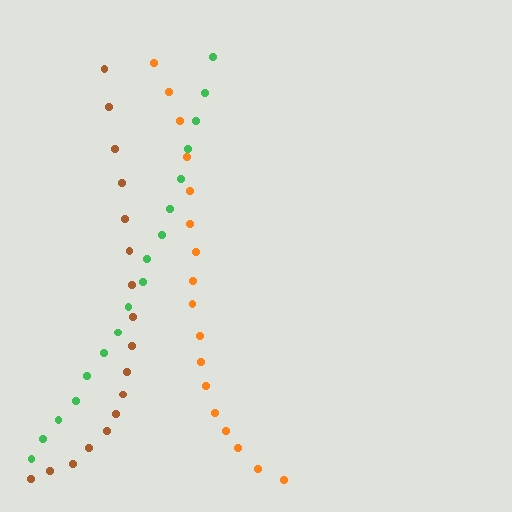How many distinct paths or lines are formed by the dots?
There are 3 distinct paths.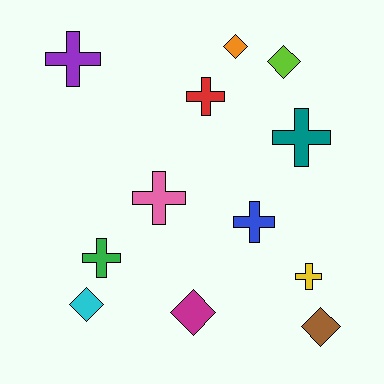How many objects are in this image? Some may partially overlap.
There are 12 objects.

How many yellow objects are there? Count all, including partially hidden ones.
There is 1 yellow object.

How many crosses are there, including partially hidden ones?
There are 7 crosses.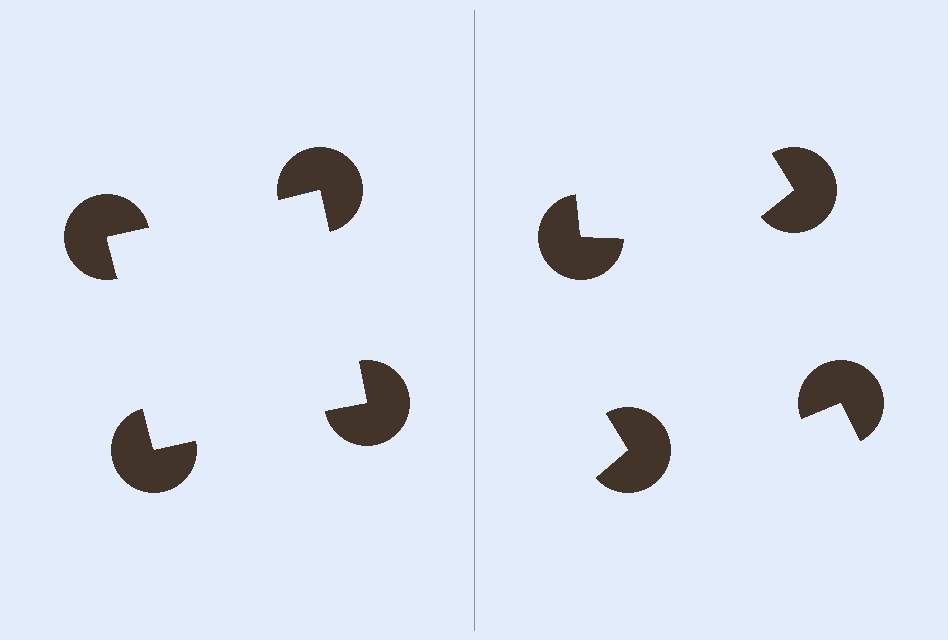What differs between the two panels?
The pac-man discs are positioned identically on both sides; only the wedge orientations differ. On the left they align to a square; on the right they are misaligned.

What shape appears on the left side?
An illusory square.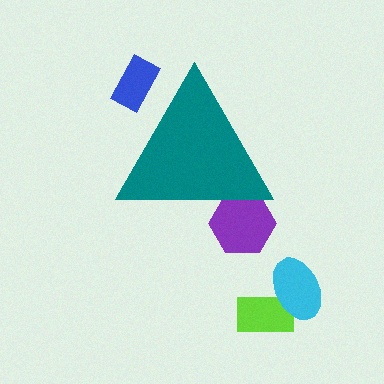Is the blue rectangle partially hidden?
Yes, the blue rectangle is partially hidden behind the teal triangle.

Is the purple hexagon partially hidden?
Yes, the purple hexagon is partially hidden behind the teal triangle.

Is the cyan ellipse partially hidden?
No, the cyan ellipse is fully visible.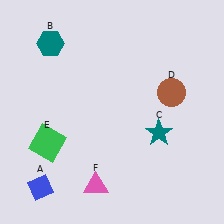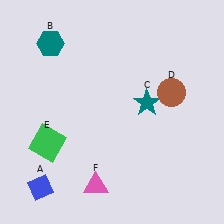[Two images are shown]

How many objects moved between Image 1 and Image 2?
1 object moved between the two images.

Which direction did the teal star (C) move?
The teal star (C) moved up.